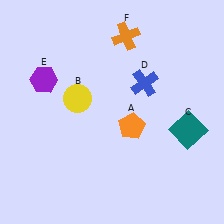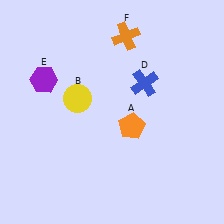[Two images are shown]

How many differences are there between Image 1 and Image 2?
There is 1 difference between the two images.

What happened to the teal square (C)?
The teal square (C) was removed in Image 2. It was in the bottom-right area of Image 1.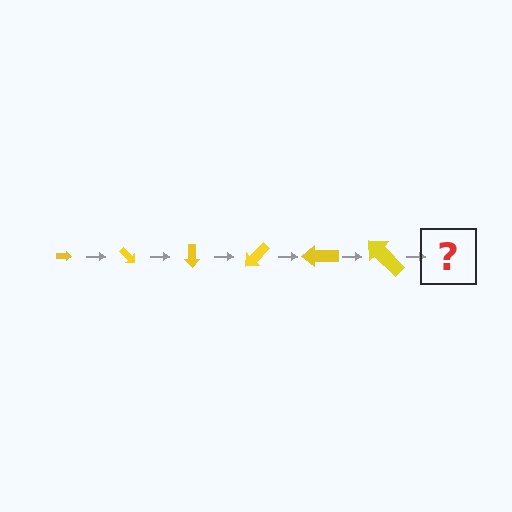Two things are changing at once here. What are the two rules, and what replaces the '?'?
The two rules are that the arrow grows larger each step and it rotates 45 degrees each step. The '?' should be an arrow, larger than the previous one and rotated 270 degrees from the start.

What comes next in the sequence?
The next element should be an arrow, larger than the previous one and rotated 270 degrees from the start.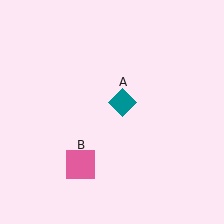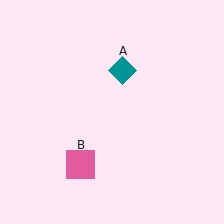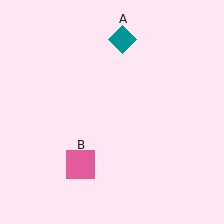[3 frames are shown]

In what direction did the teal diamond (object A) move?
The teal diamond (object A) moved up.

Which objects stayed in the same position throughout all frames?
Pink square (object B) remained stationary.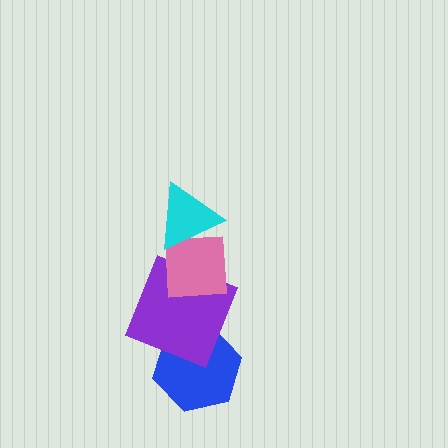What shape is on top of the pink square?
The cyan triangle is on top of the pink square.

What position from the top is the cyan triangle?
The cyan triangle is 1st from the top.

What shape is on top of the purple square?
The pink square is on top of the purple square.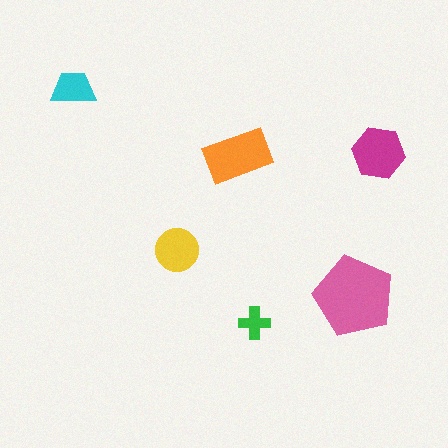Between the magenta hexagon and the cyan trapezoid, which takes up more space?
The magenta hexagon.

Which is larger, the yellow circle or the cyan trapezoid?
The yellow circle.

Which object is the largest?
The pink pentagon.